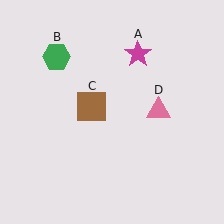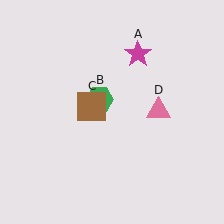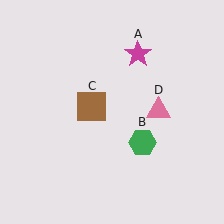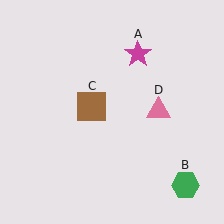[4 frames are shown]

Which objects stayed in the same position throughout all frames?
Magenta star (object A) and brown square (object C) and pink triangle (object D) remained stationary.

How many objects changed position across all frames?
1 object changed position: green hexagon (object B).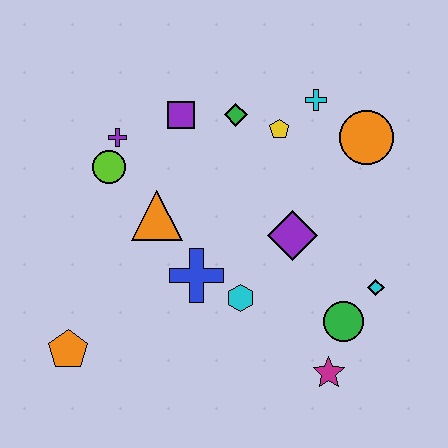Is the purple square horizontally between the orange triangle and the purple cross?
No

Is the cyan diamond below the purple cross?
Yes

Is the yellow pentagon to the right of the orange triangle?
Yes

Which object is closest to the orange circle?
The cyan cross is closest to the orange circle.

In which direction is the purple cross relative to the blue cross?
The purple cross is above the blue cross.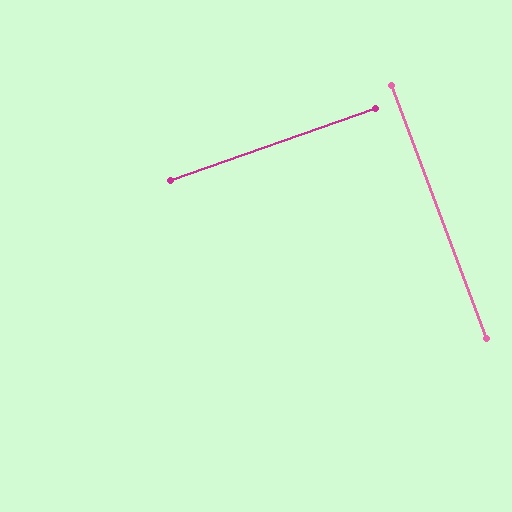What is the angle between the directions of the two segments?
Approximately 89 degrees.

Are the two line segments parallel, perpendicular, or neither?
Perpendicular — they meet at approximately 89°.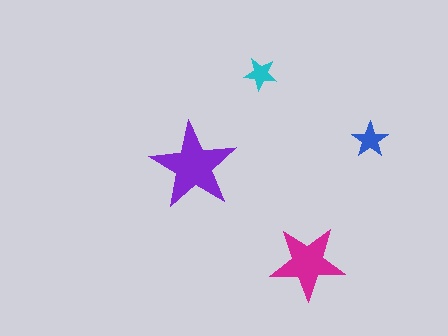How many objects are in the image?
There are 4 objects in the image.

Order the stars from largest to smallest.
the purple one, the magenta one, the blue one, the cyan one.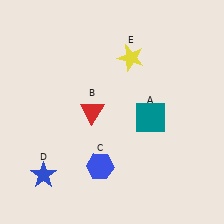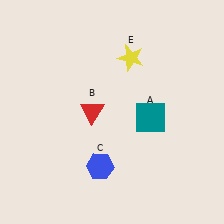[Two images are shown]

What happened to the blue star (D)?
The blue star (D) was removed in Image 2. It was in the bottom-left area of Image 1.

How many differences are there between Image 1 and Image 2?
There is 1 difference between the two images.